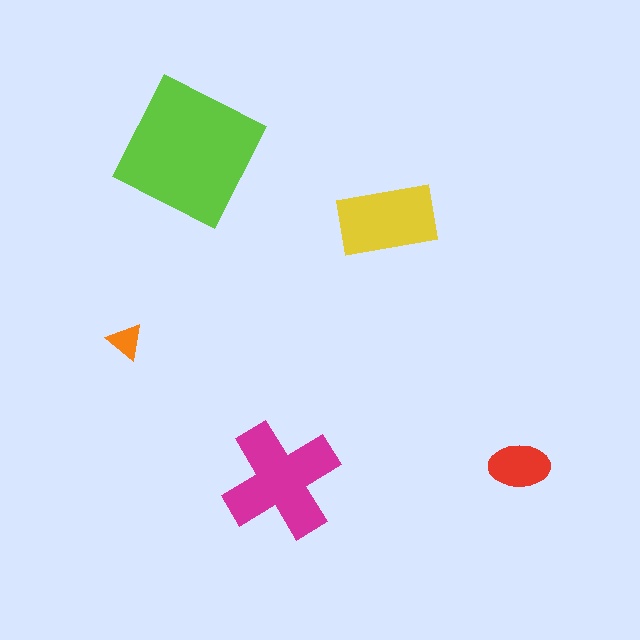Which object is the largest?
The lime square.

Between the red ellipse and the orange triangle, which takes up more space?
The red ellipse.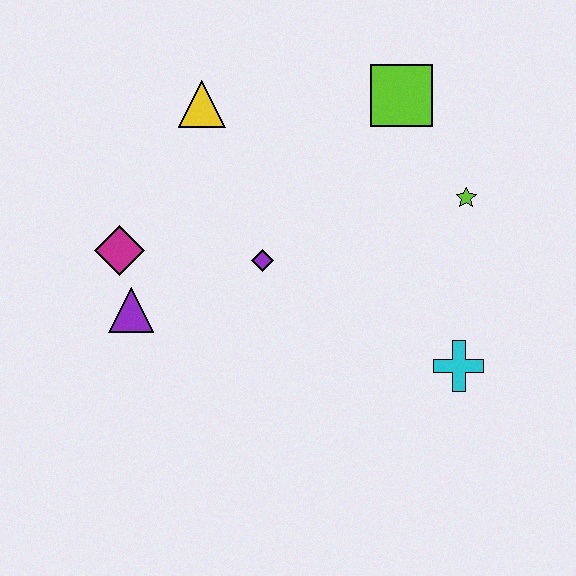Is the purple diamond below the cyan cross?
No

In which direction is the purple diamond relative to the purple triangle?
The purple diamond is to the right of the purple triangle.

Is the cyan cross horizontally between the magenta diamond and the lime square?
No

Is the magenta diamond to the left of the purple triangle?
Yes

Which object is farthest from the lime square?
The purple triangle is farthest from the lime square.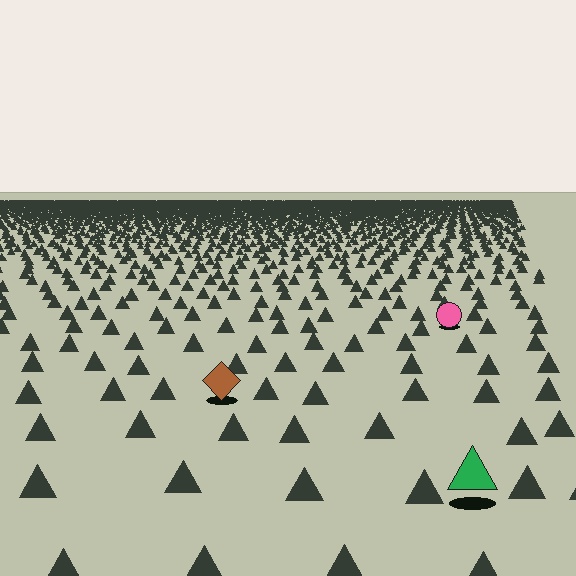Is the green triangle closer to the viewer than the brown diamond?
Yes. The green triangle is closer — you can tell from the texture gradient: the ground texture is coarser near it.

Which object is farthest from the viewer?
The pink circle is farthest from the viewer. It appears smaller and the ground texture around it is denser.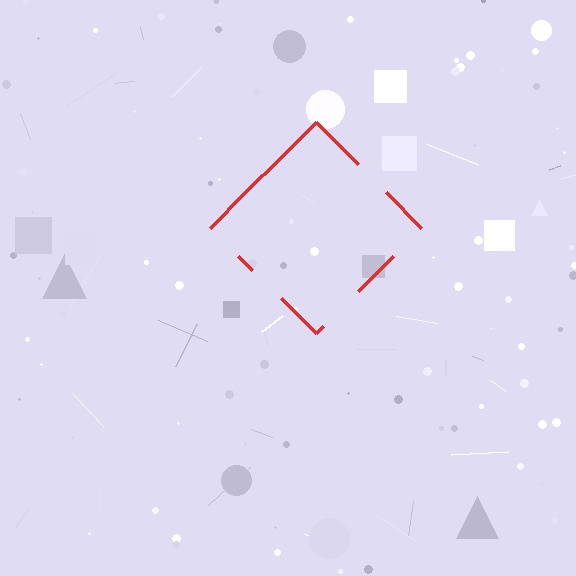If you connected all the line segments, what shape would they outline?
They would outline a diamond.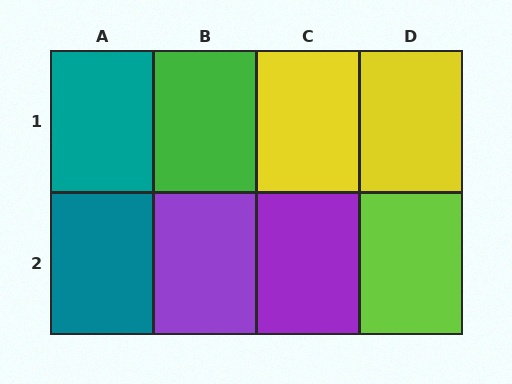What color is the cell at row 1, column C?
Yellow.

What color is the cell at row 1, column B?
Green.